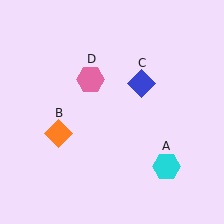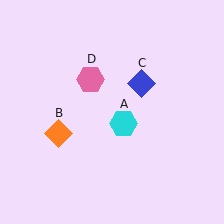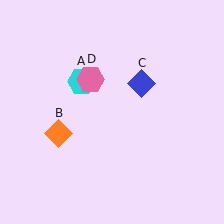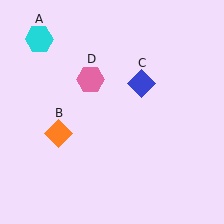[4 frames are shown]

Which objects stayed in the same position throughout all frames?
Orange diamond (object B) and blue diamond (object C) and pink hexagon (object D) remained stationary.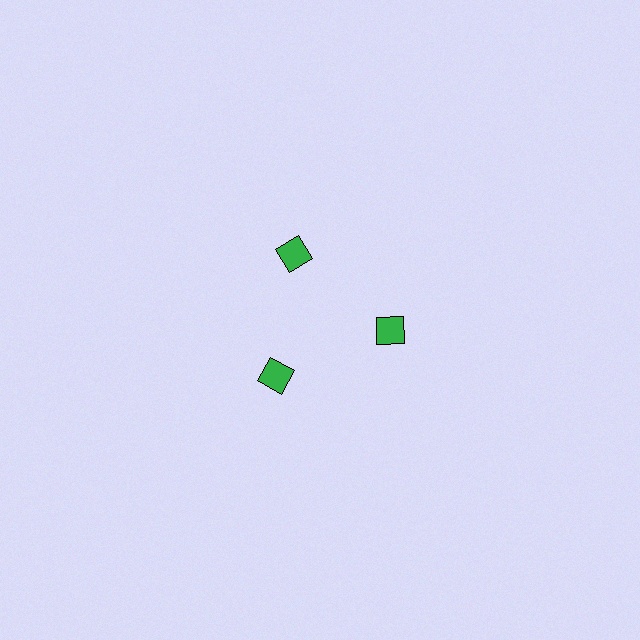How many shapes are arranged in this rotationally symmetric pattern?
There are 3 shapes, arranged in 3 groups of 1.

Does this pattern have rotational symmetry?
Yes, this pattern has 3-fold rotational symmetry. It looks the same after rotating 120 degrees around the center.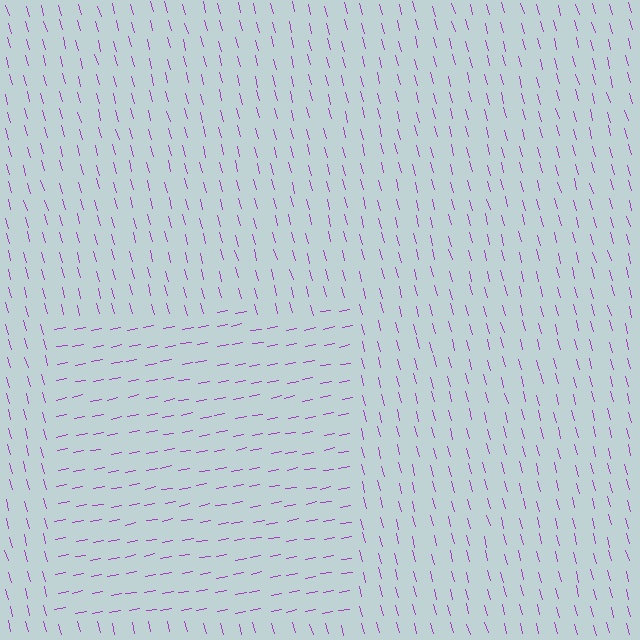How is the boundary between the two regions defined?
The boundary is defined purely by a change in line orientation (approximately 86 degrees difference). All lines are the same color and thickness.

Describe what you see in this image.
The image is filled with small purple line segments. A rectangle region in the image has lines oriented differently from the surrounding lines, creating a visible texture boundary.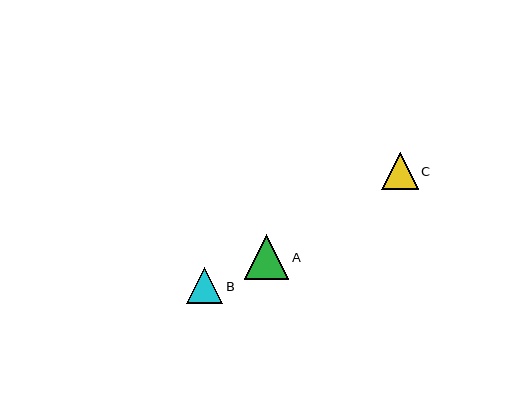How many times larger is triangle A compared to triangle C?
Triangle A is approximately 1.2 times the size of triangle C.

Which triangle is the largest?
Triangle A is the largest with a size of approximately 44 pixels.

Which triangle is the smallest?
Triangle B is the smallest with a size of approximately 36 pixels.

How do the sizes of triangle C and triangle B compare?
Triangle C and triangle B are approximately the same size.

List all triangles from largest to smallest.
From largest to smallest: A, C, B.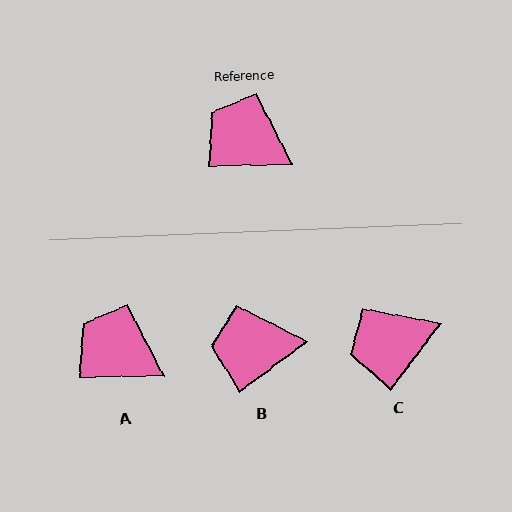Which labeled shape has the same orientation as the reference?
A.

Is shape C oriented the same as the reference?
No, it is off by about 52 degrees.